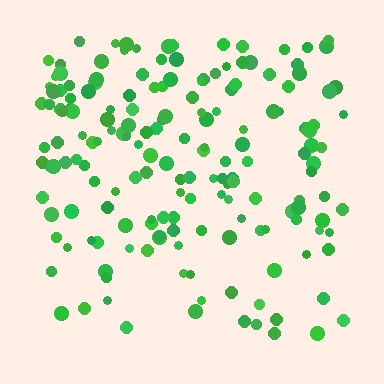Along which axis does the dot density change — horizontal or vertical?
Vertical.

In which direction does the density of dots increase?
From bottom to top, with the top side densest.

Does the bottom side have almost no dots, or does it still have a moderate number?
Still a moderate number, just noticeably fewer than the top.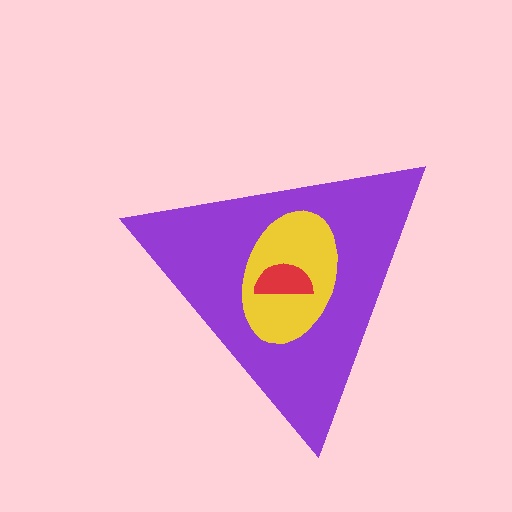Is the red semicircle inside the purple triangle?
Yes.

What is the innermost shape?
The red semicircle.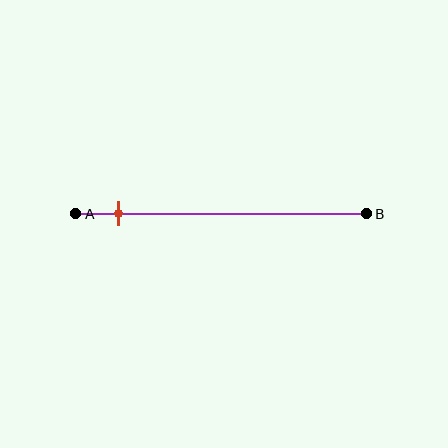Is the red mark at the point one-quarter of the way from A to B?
No, the mark is at about 15% from A, not at the 25% one-quarter point.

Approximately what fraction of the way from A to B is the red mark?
The red mark is approximately 15% of the way from A to B.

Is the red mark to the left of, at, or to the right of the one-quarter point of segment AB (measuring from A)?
The red mark is to the left of the one-quarter point of segment AB.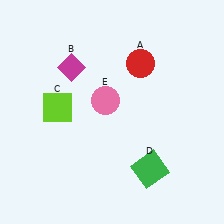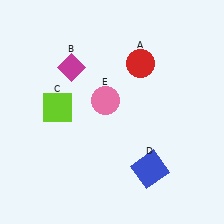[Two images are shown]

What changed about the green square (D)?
In Image 1, D is green. In Image 2, it changed to blue.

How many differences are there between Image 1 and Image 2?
There is 1 difference between the two images.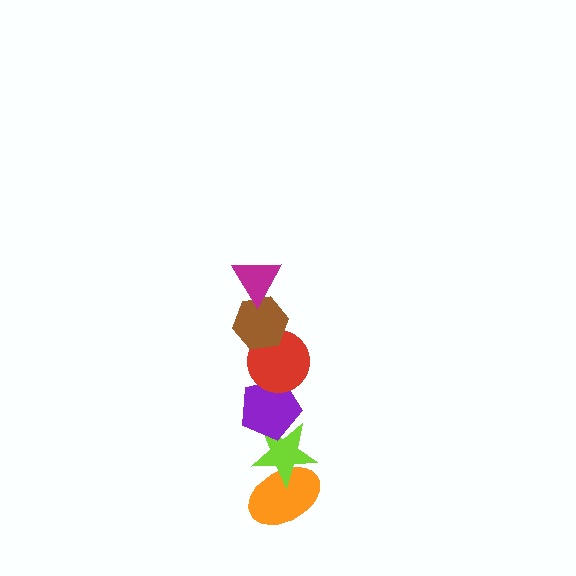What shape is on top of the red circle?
The brown hexagon is on top of the red circle.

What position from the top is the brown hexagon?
The brown hexagon is 2nd from the top.